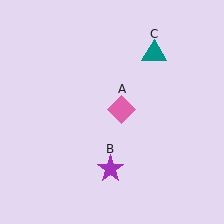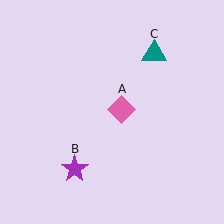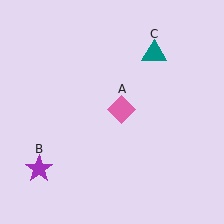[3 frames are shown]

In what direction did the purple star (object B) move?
The purple star (object B) moved left.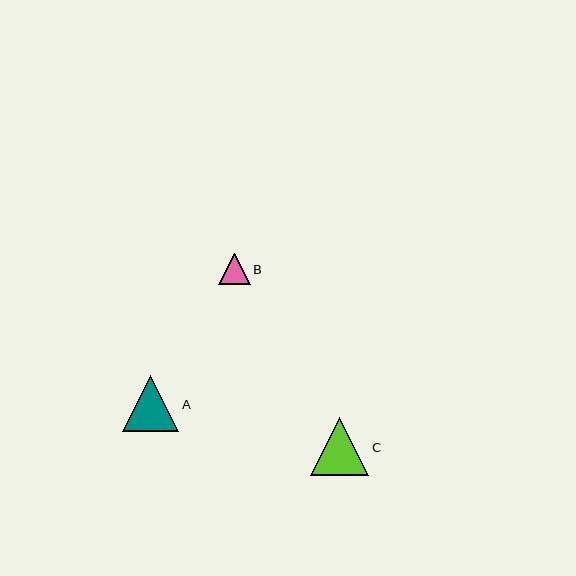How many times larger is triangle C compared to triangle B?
Triangle C is approximately 1.8 times the size of triangle B.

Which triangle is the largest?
Triangle C is the largest with a size of approximately 59 pixels.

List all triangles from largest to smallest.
From largest to smallest: C, A, B.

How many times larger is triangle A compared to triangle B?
Triangle A is approximately 1.8 times the size of triangle B.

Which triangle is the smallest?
Triangle B is the smallest with a size of approximately 32 pixels.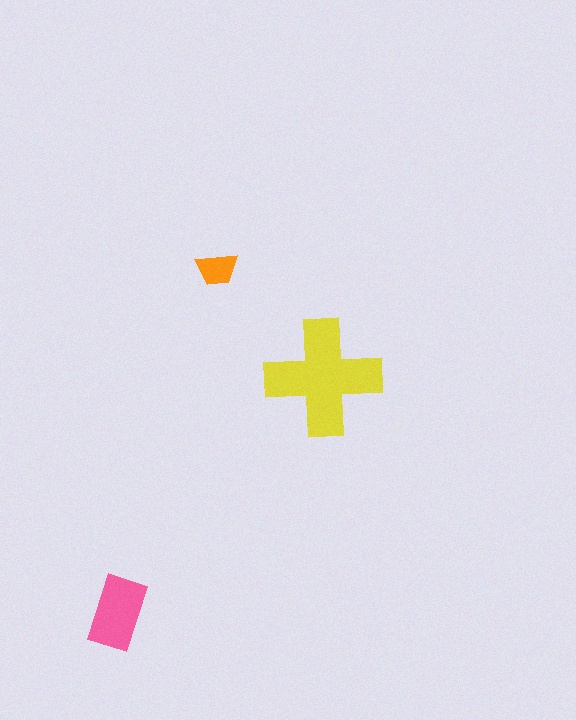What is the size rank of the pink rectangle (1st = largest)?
2nd.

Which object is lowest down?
The pink rectangle is bottommost.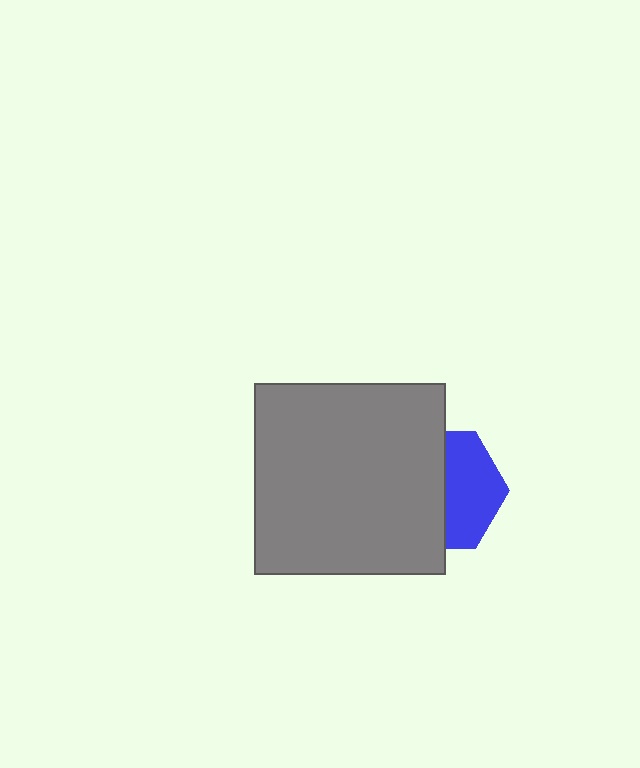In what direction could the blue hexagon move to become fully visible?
The blue hexagon could move right. That would shift it out from behind the gray square entirely.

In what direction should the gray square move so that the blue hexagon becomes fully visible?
The gray square should move left. That is the shortest direction to clear the overlap and leave the blue hexagon fully visible.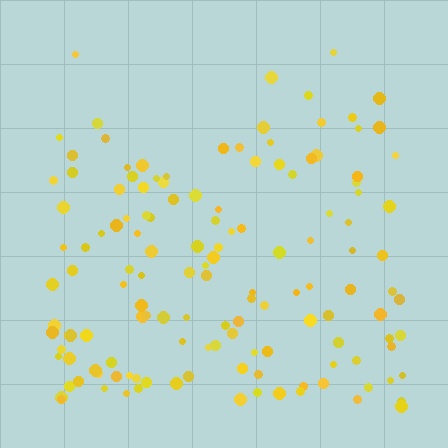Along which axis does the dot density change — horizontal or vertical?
Vertical.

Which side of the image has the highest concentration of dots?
The bottom.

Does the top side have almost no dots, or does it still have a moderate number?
Still a moderate number, just noticeably fewer than the bottom.